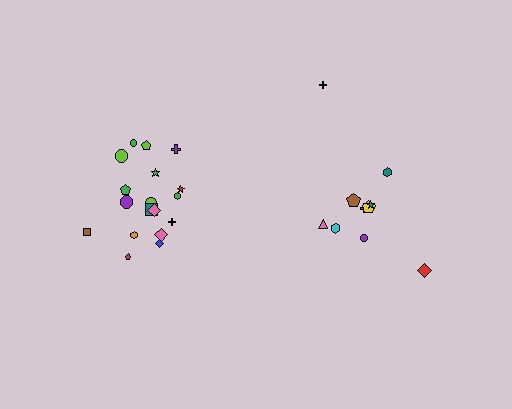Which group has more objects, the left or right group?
The left group.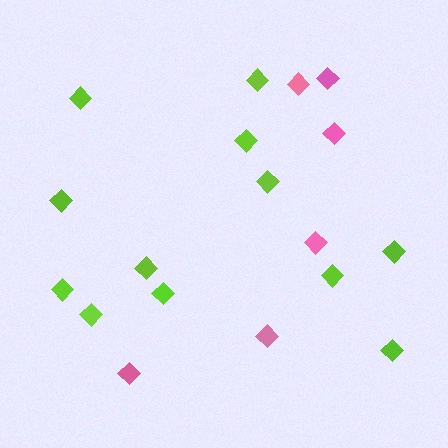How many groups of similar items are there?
There are 2 groups: one group of pink diamonds (6) and one group of lime diamonds (12).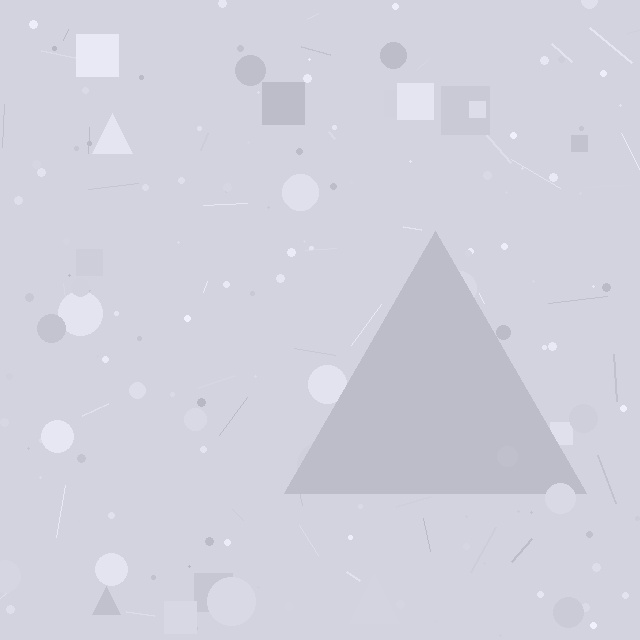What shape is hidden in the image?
A triangle is hidden in the image.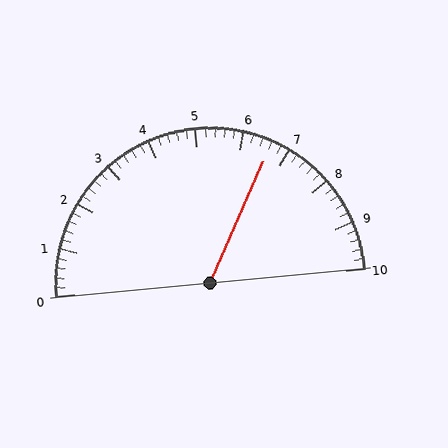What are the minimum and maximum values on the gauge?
The gauge ranges from 0 to 10.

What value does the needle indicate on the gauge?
The needle indicates approximately 6.6.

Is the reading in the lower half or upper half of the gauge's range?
The reading is in the upper half of the range (0 to 10).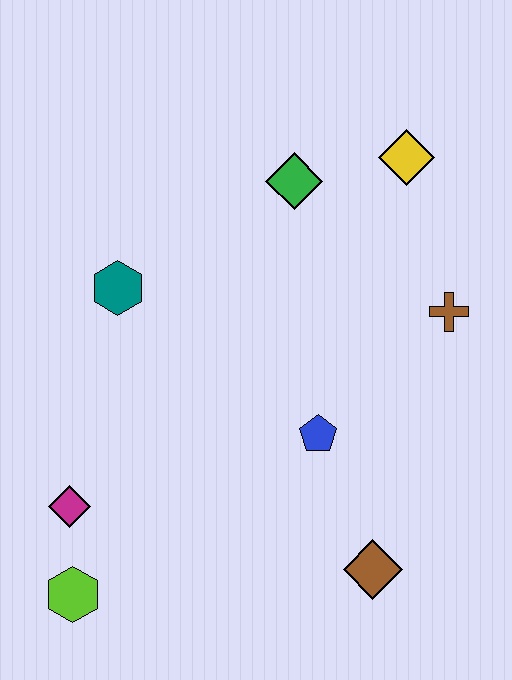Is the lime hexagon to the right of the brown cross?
No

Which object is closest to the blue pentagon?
The brown diamond is closest to the blue pentagon.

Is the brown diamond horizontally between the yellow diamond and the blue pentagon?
Yes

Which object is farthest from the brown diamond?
The yellow diamond is farthest from the brown diamond.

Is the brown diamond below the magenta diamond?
Yes